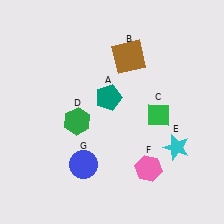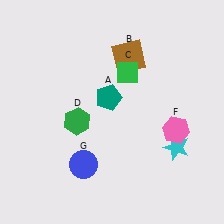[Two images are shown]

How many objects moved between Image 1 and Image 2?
2 objects moved between the two images.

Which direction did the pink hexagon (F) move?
The pink hexagon (F) moved up.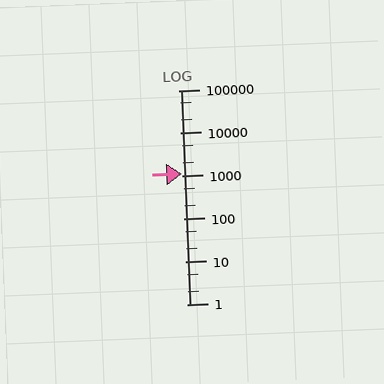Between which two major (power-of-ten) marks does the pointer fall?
The pointer is between 1000 and 10000.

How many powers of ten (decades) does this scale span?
The scale spans 5 decades, from 1 to 100000.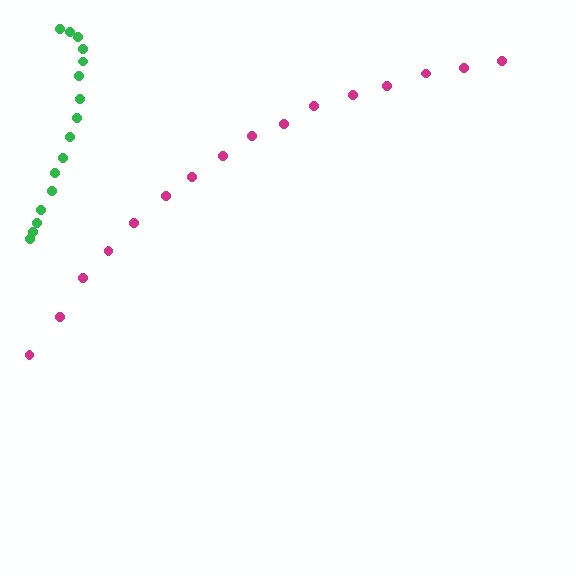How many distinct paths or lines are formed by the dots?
There are 2 distinct paths.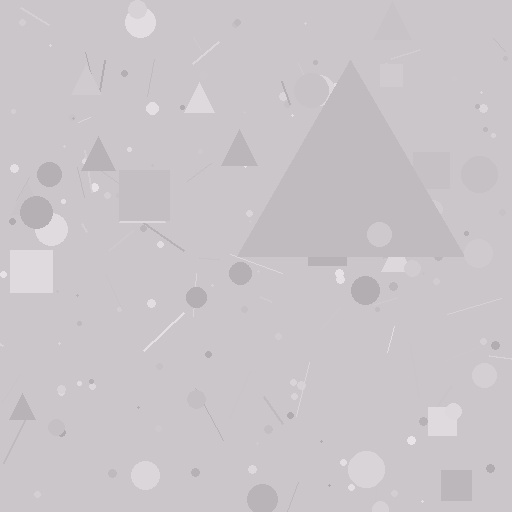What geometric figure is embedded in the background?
A triangle is embedded in the background.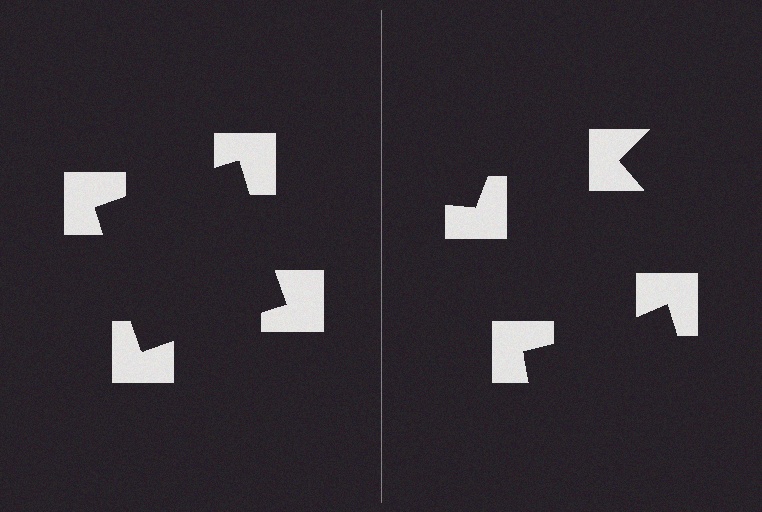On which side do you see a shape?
An illusory square appears on the left side. On the right side the wedge cuts are rotated, so no coherent shape forms.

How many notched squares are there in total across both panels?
8 — 4 on each side.